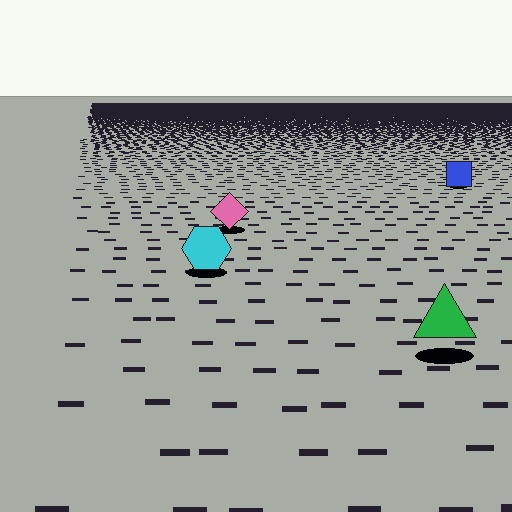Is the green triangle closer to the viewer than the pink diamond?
Yes. The green triangle is closer — you can tell from the texture gradient: the ground texture is coarser near it.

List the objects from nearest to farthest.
From nearest to farthest: the green triangle, the cyan hexagon, the pink diamond, the blue square.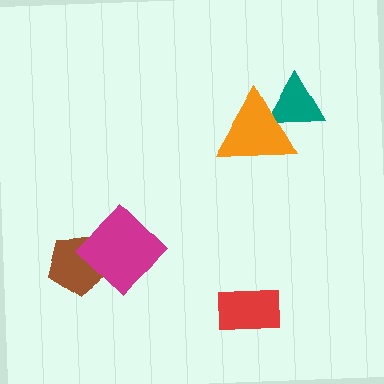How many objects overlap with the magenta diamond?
1 object overlaps with the magenta diamond.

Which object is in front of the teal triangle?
The orange triangle is in front of the teal triangle.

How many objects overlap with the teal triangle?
1 object overlaps with the teal triangle.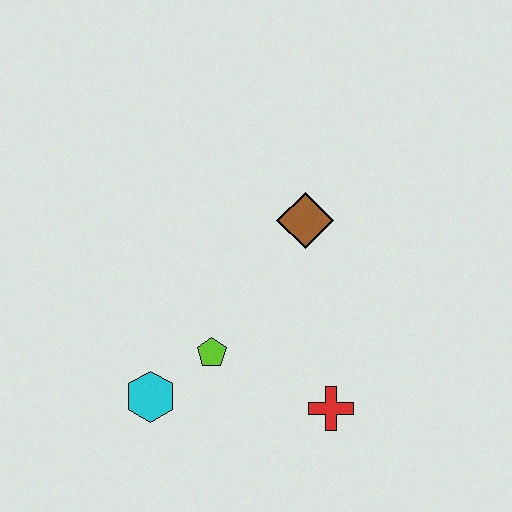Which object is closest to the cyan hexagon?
The lime pentagon is closest to the cyan hexagon.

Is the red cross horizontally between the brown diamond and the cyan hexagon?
No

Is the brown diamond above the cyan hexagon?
Yes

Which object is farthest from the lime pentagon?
The brown diamond is farthest from the lime pentagon.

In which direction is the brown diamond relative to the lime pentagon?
The brown diamond is above the lime pentagon.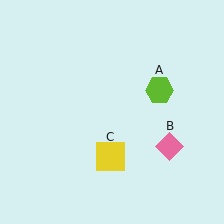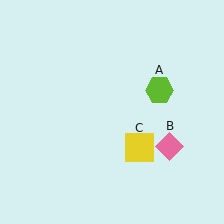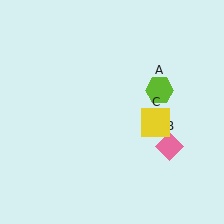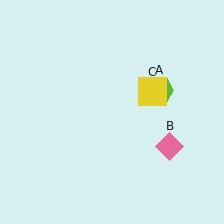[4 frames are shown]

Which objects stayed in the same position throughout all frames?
Lime hexagon (object A) and pink diamond (object B) remained stationary.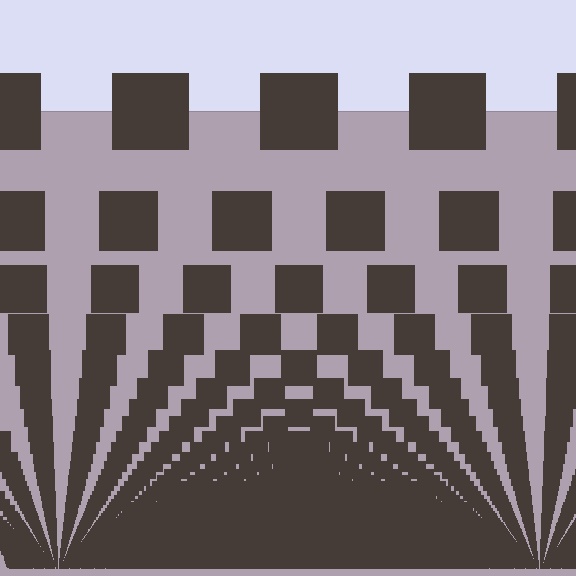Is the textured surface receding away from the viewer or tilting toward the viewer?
The surface appears to tilt toward the viewer. Texture elements get larger and sparser toward the top.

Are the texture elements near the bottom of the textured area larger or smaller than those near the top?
Smaller. The gradient is inverted — elements near the bottom are smaller and denser.